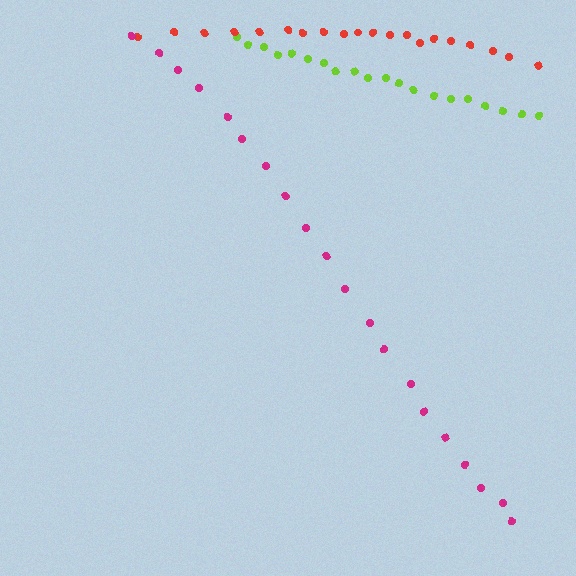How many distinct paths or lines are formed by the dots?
There are 3 distinct paths.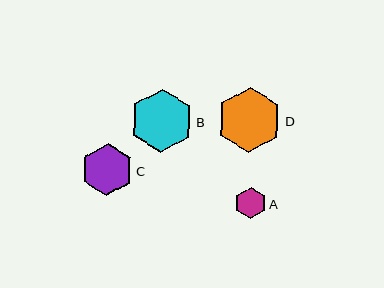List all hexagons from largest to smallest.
From largest to smallest: D, B, C, A.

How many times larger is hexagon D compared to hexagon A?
Hexagon D is approximately 2.1 times the size of hexagon A.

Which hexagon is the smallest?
Hexagon A is the smallest with a size of approximately 32 pixels.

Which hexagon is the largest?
Hexagon D is the largest with a size of approximately 65 pixels.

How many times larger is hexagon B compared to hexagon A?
Hexagon B is approximately 2.0 times the size of hexagon A.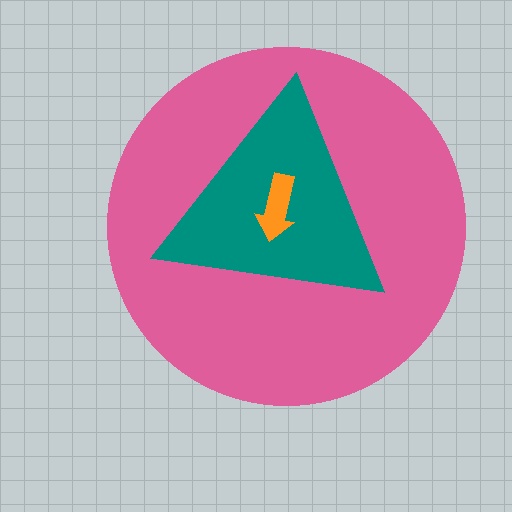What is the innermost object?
The orange arrow.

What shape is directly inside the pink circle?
The teal triangle.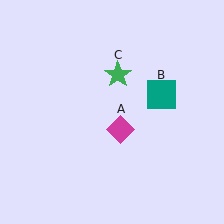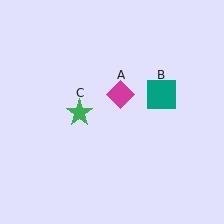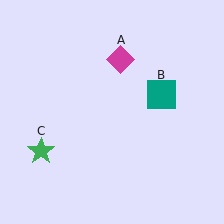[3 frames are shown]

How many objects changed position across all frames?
2 objects changed position: magenta diamond (object A), green star (object C).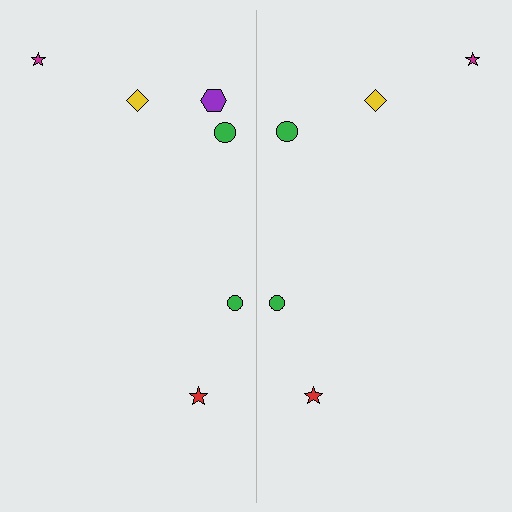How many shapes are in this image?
There are 11 shapes in this image.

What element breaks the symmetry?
A purple hexagon is missing from the right side.